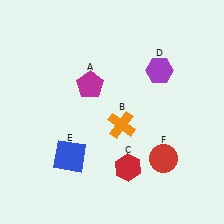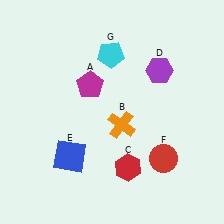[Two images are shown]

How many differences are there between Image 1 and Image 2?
There is 1 difference between the two images.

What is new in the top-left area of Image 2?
A cyan pentagon (G) was added in the top-left area of Image 2.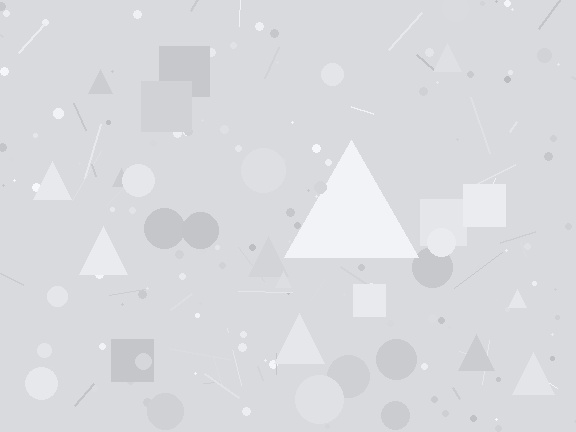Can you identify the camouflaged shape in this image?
The camouflaged shape is a triangle.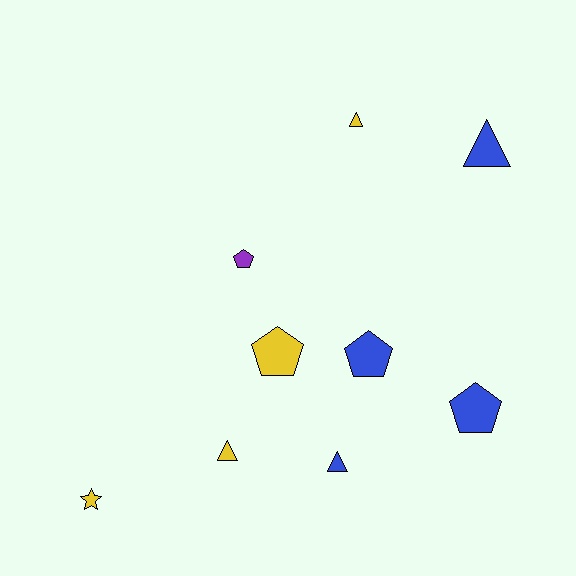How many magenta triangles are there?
There are no magenta triangles.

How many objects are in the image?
There are 9 objects.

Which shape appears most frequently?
Pentagon, with 4 objects.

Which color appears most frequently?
Yellow, with 4 objects.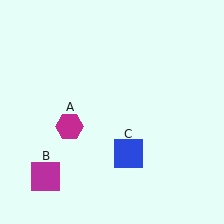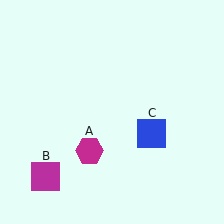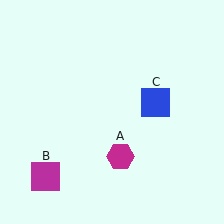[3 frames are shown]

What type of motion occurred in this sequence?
The magenta hexagon (object A), blue square (object C) rotated counterclockwise around the center of the scene.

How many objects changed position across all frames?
2 objects changed position: magenta hexagon (object A), blue square (object C).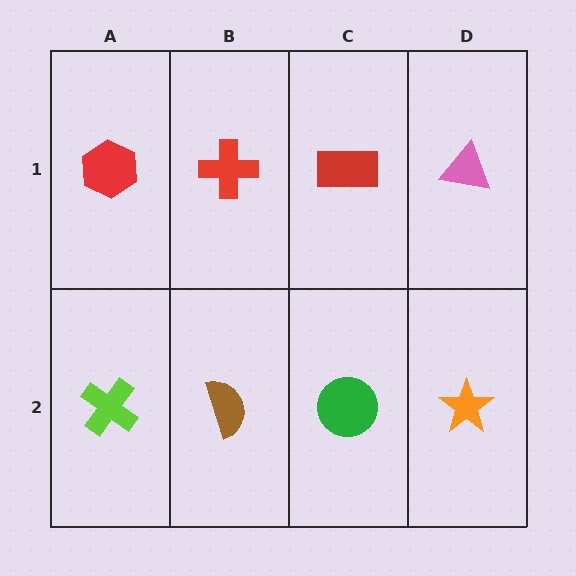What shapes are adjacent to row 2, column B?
A red cross (row 1, column B), a lime cross (row 2, column A), a green circle (row 2, column C).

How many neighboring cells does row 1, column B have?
3.